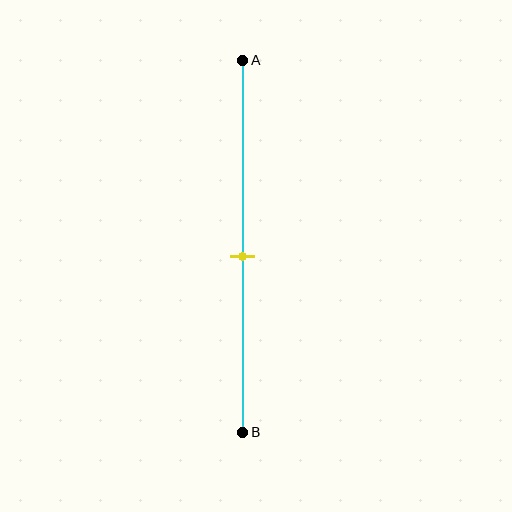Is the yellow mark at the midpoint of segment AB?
Yes, the mark is approximately at the midpoint.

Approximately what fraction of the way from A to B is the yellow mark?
The yellow mark is approximately 55% of the way from A to B.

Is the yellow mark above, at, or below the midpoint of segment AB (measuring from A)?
The yellow mark is approximately at the midpoint of segment AB.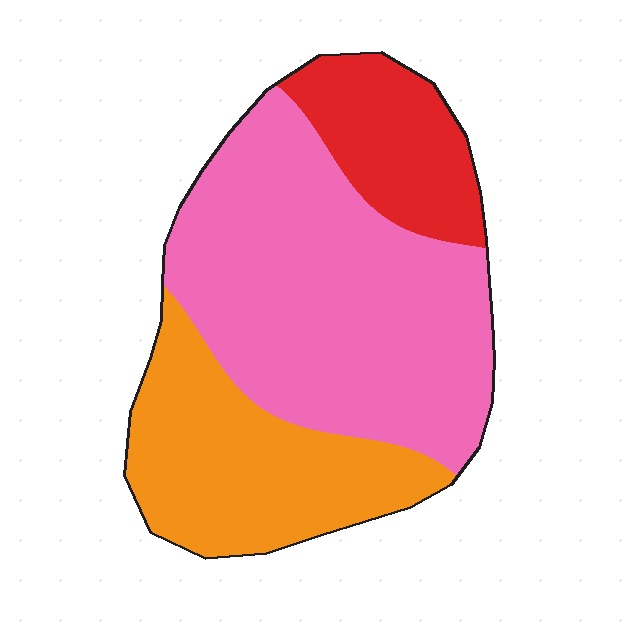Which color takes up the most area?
Pink, at roughly 55%.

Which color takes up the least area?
Red, at roughly 15%.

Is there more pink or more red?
Pink.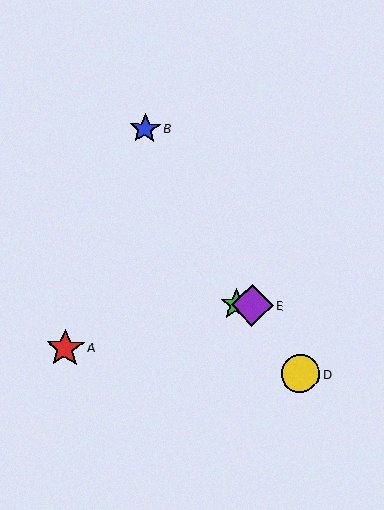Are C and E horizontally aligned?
Yes, both are at y≈305.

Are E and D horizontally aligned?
No, E is at y≈305 and D is at y≈374.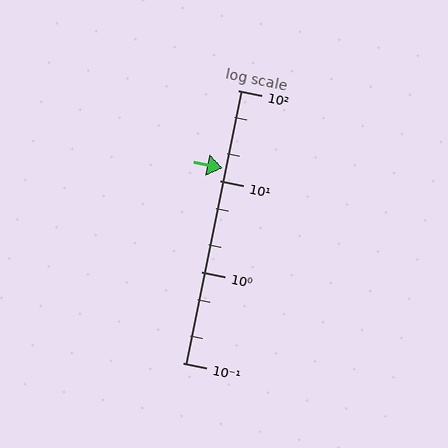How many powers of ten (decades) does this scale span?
The scale spans 3 decades, from 0.1 to 100.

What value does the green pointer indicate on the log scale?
The pointer indicates approximately 14.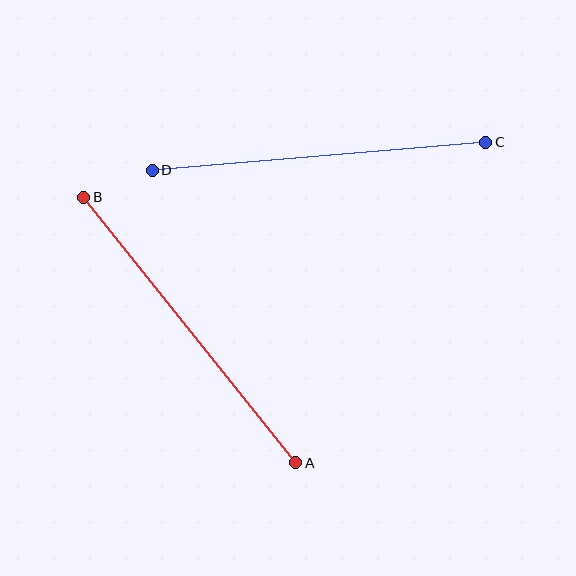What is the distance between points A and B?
The distance is approximately 339 pixels.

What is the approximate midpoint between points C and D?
The midpoint is at approximately (319, 156) pixels.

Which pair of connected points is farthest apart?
Points A and B are farthest apart.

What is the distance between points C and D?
The distance is approximately 335 pixels.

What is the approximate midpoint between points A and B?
The midpoint is at approximately (190, 330) pixels.